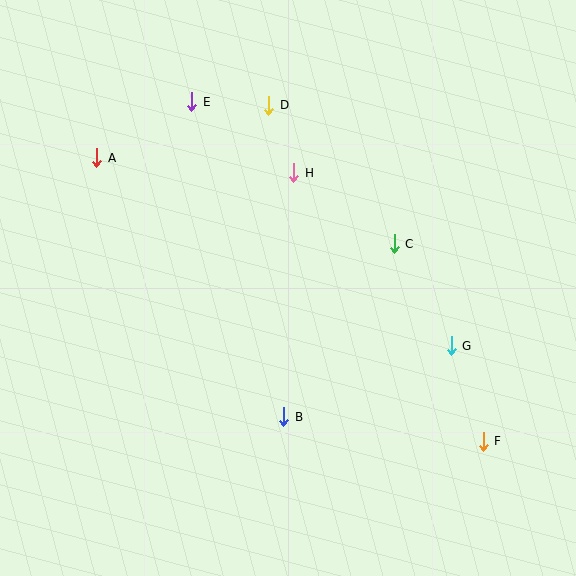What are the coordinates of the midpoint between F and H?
The midpoint between F and H is at (389, 307).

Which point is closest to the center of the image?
Point C at (394, 244) is closest to the center.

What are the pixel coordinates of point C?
Point C is at (394, 244).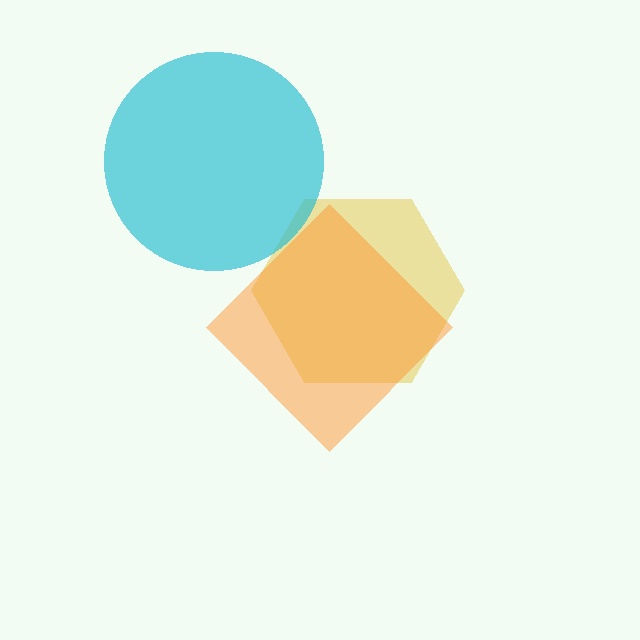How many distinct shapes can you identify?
There are 3 distinct shapes: a yellow hexagon, an orange diamond, a cyan circle.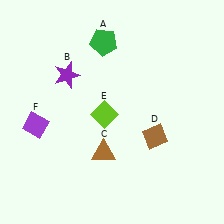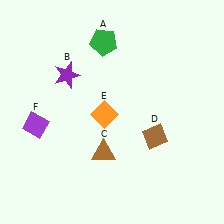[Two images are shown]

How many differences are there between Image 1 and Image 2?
There is 1 difference between the two images.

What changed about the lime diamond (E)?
In Image 1, E is lime. In Image 2, it changed to orange.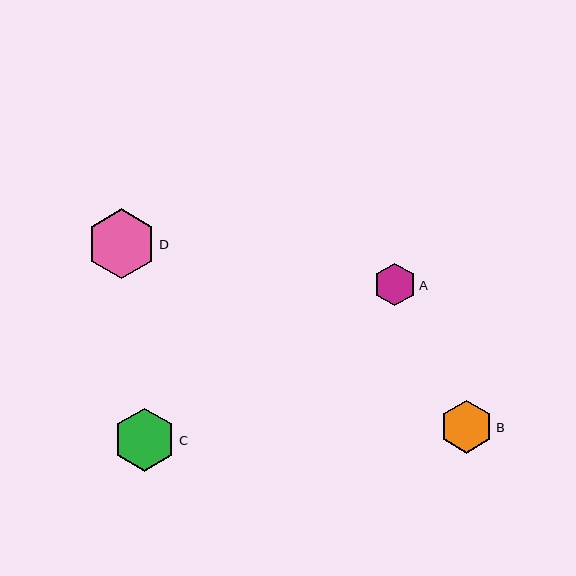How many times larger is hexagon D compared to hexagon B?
Hexagon D is approximately 1.3 times the size of hexagon B.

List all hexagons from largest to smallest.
From largest to smallest: D, C, B, A.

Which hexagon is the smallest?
Hexagon A is the smallest with a size of approximately 42 pixels.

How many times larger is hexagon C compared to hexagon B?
Hexagon C is approximately 1.2 times the size of hexagon B.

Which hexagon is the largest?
Hexagon D is the largest with a size of approximately 70 pixels.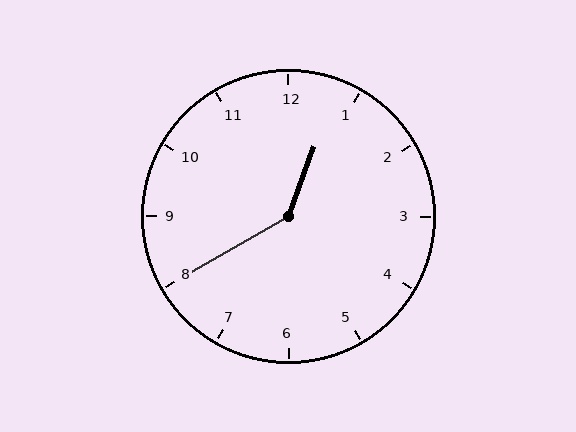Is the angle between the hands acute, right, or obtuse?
It is obtuse.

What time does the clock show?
12:40.